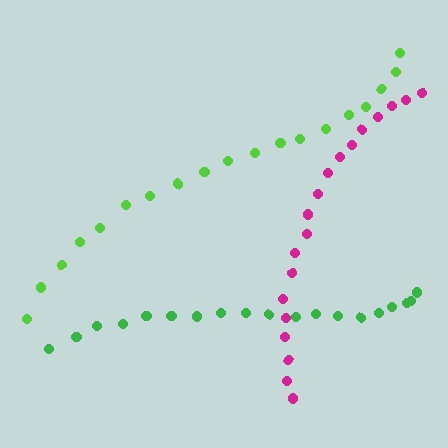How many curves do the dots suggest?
There are 3 distinct paths.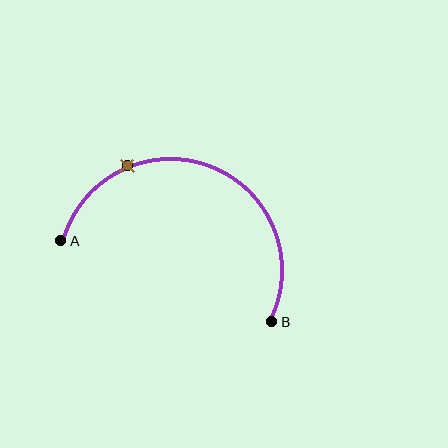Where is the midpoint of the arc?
The arc midpoint is the point on the curve farthest from the straight line joining A and B. It sits above that line.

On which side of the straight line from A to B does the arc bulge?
The arc bulges above the straight line connecting A and B.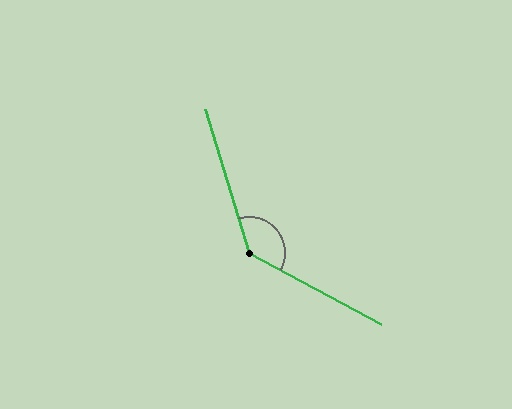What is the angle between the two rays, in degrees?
Approximately 136 degrees.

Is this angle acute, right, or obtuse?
It is obtuse.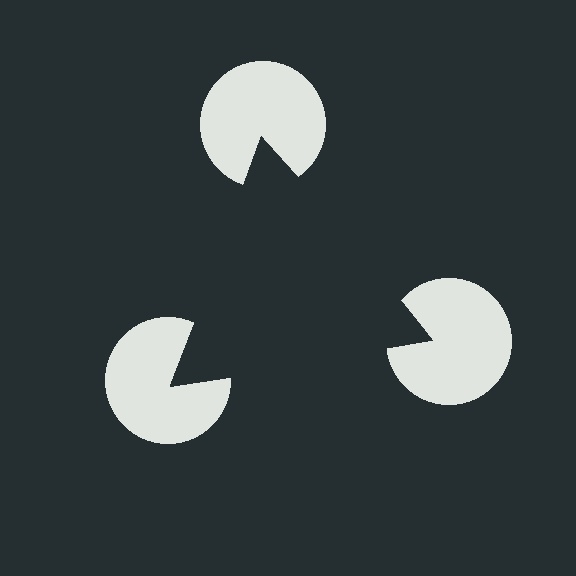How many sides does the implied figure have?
3 sides.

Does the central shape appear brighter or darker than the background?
It typically appears slightly darker than the background, even though no actual brightness change is drawn.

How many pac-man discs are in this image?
There are 3 — one at each vertex of the illusory triangle.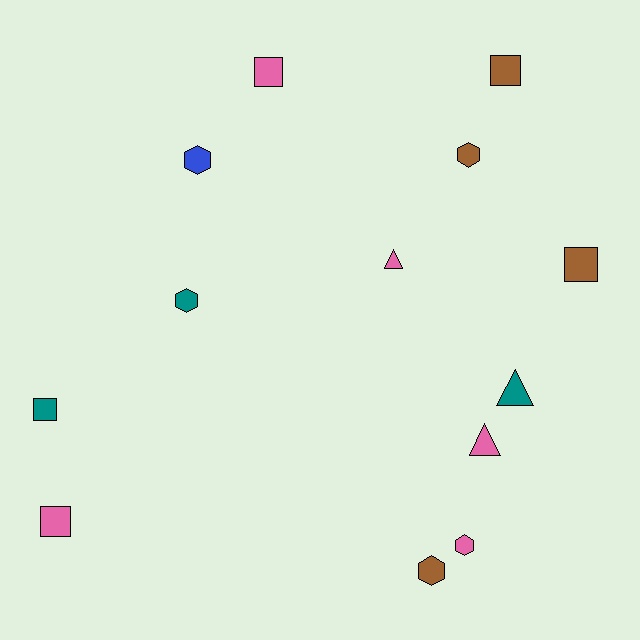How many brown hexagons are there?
There are 2 brown hexagons.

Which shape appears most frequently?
Square, with 5 objects.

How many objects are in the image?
There are 13 objects.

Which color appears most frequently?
Pink, with 5 objects.